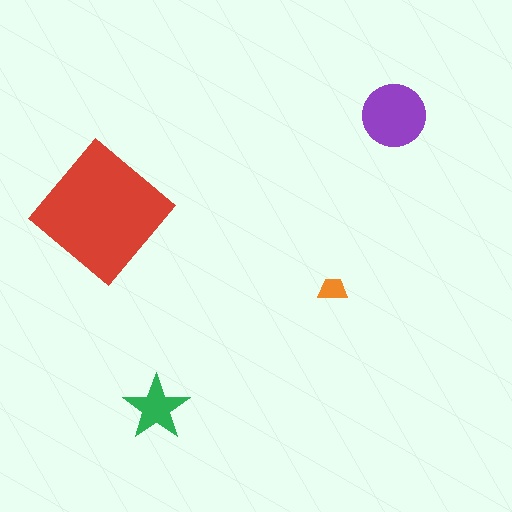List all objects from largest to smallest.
The red diamond, the purple circle, the green star, the orange trapezoid.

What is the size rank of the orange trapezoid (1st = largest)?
4th.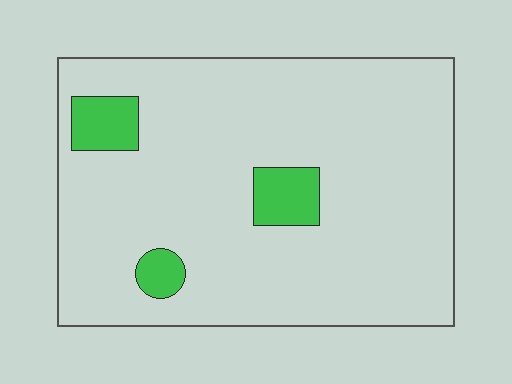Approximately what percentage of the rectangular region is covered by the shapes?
Approximately 10%.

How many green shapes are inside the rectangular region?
3.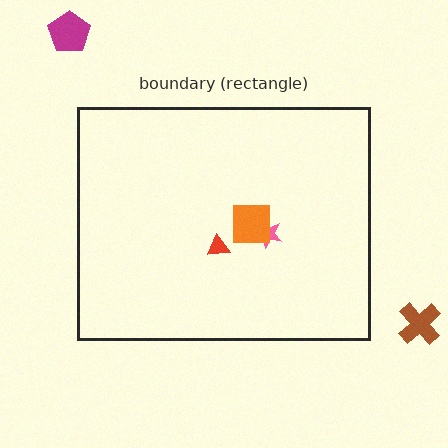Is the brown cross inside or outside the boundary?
Outside.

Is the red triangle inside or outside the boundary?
Inside.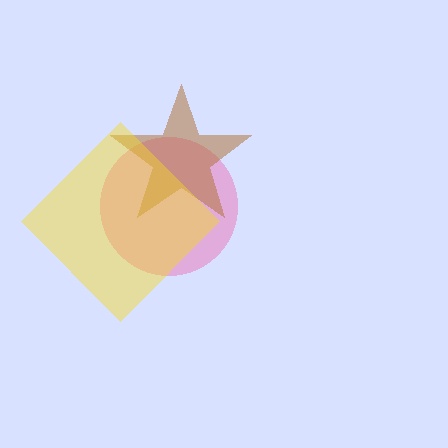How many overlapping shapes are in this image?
There are 3 overlapping shapes in the image.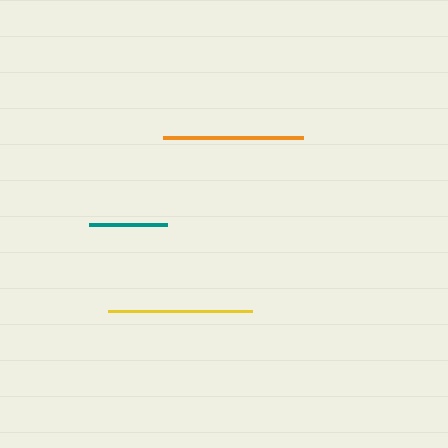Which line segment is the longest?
The yellow line is the longest at approximately 144 pixels.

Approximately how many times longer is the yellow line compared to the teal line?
The yellow line is approximately 1.8 times the length of the teal line.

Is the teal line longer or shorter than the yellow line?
The yellow line is longer than the teal line.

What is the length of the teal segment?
The teal segment is approximately 78 pixels long.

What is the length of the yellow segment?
The yellow segment is approximately 144 pixels long.